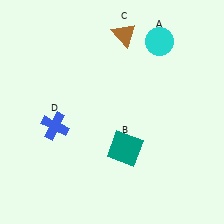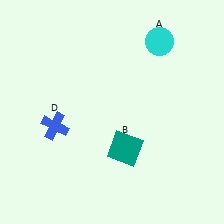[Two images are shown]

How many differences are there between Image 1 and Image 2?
There is 1 difference between the two images.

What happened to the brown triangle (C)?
The brown triangle (C) was removed in Image 2. It was in the top-right area of Image 1.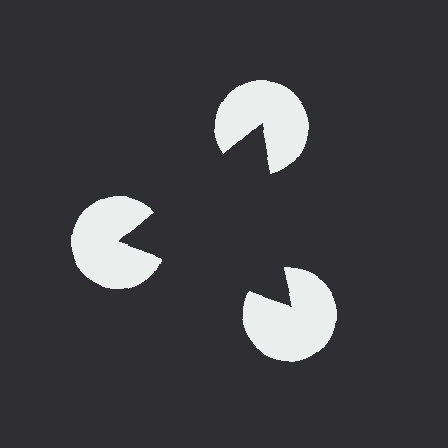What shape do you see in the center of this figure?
An illusory triangle — its edges are inferred from the aligned wedge cuts in the pac-man discs, not physically drawn.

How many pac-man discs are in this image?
There are 3 — one at each vertex of the illusory triangle.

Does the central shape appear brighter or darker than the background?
It typically appears slightly darker than the background, even though no actual brightness change is drawn.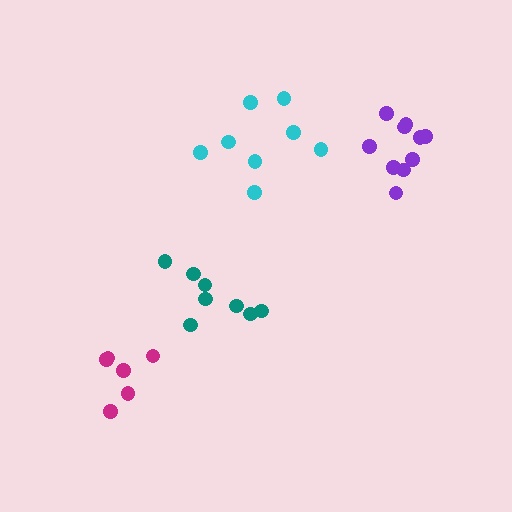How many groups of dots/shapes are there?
There are 4 groups.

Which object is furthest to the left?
The magenta cluster is leftmost.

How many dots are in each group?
Group 1: 8 dots, Group 2: 8 dots, Group 3: 10 dots, Group 4: 6 dots (32 total).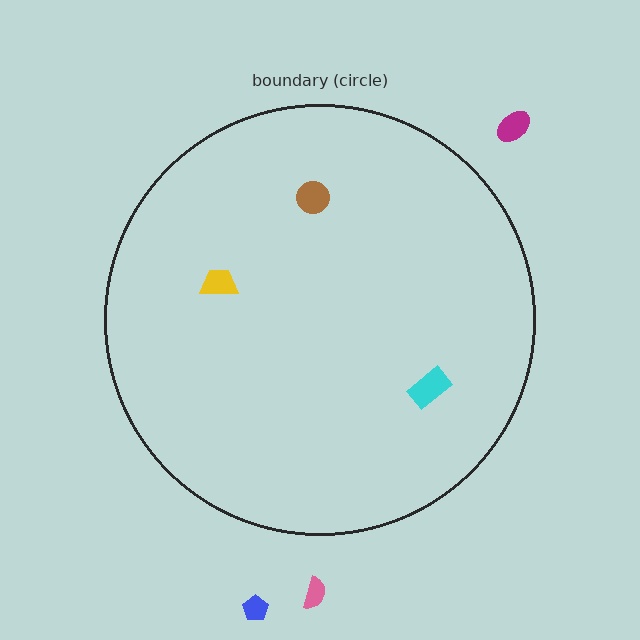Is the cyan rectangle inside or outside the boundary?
Inside.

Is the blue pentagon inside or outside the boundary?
Outside.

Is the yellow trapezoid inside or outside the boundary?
Inside.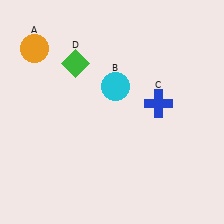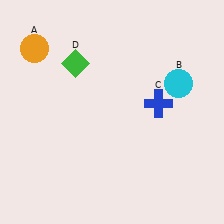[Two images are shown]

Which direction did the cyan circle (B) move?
The cyan circle (B) moved right.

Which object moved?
The cyan circle (B) moved right.